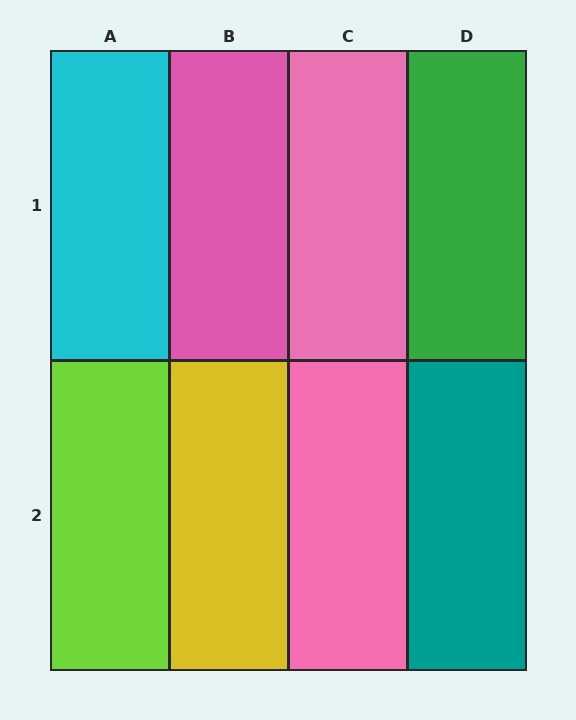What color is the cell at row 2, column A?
Lime.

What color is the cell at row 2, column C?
Pink.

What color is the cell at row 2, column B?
Yellow.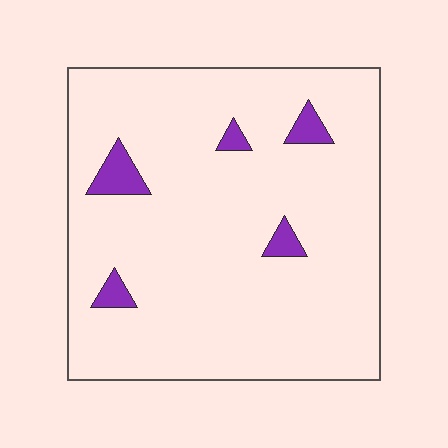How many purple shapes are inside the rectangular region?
5.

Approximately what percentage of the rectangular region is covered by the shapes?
Approximately 5%.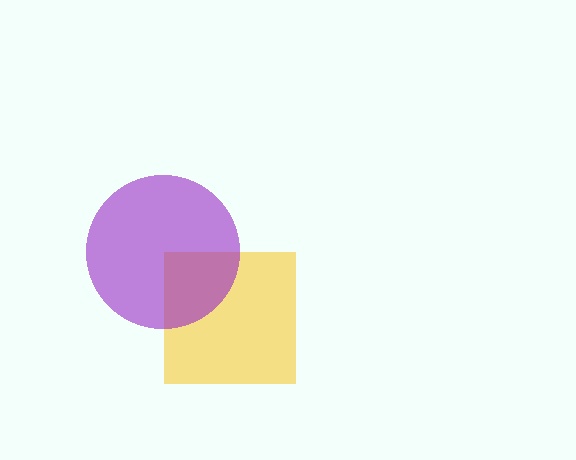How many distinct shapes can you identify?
There are 2 distinct shapes: a yellow square, a purple circle.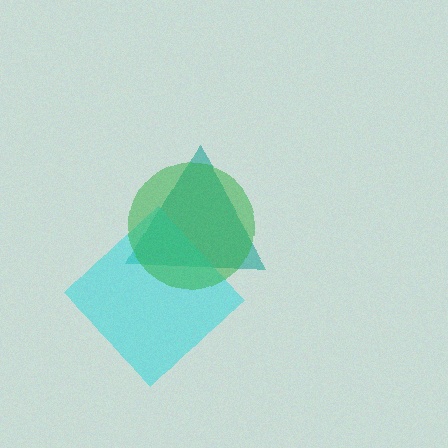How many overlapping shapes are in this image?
There are 3 overlapping shapes in the image.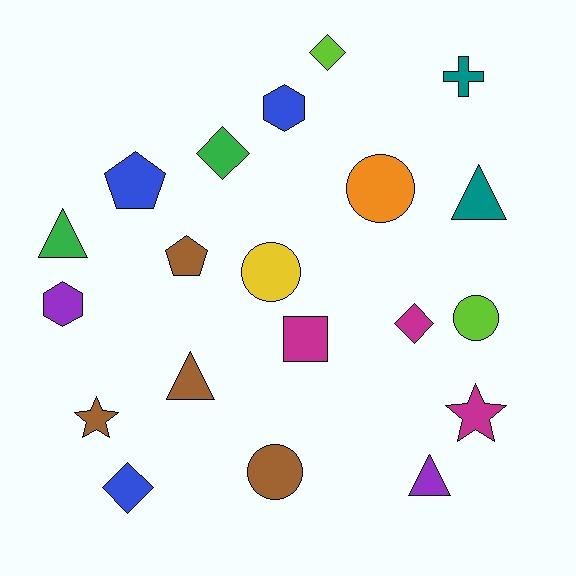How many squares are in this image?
There is 1 square.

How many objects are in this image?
There are 20 objects.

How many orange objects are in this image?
There is 1 orange object.